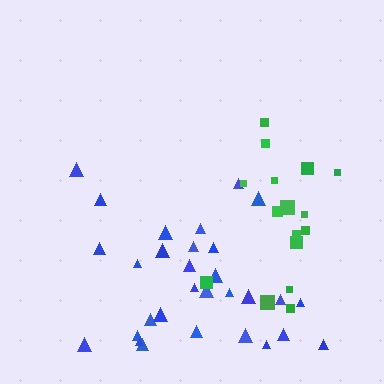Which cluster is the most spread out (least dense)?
Green.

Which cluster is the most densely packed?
Blue.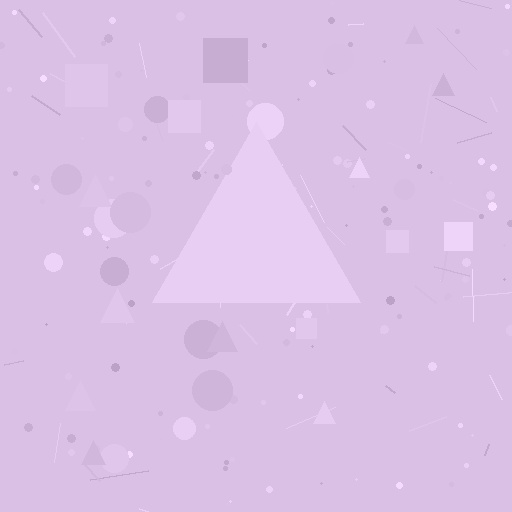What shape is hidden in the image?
A triangle is hidden in the image.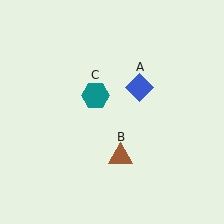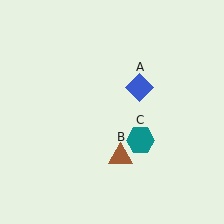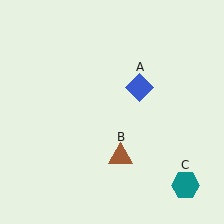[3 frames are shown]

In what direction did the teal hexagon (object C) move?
The teal hexagon (object C) moved down and to the right.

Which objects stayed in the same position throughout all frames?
Blue diamond (object A) and brown triangle (object B) remained stationary.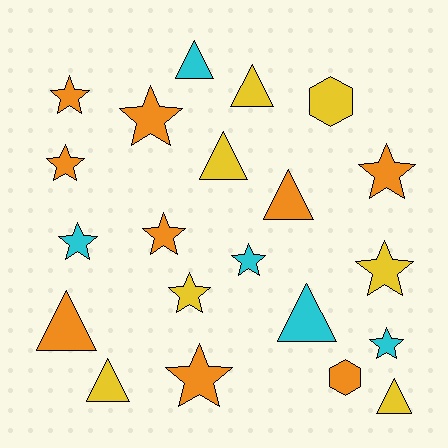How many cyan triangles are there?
There are 2 cyan triangles.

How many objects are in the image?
There are 21 objects.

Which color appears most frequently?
Orange, with 9 objects.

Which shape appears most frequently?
Star, with 11 objects.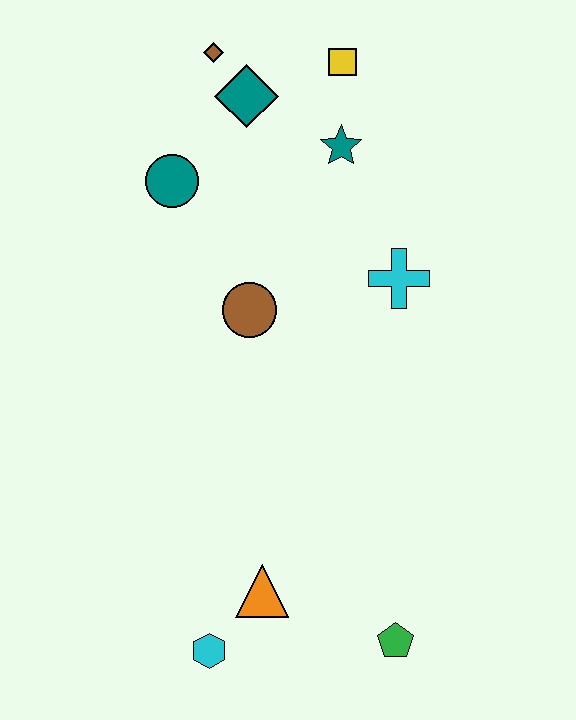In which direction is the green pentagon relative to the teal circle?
The green pentagon is below the teal circle.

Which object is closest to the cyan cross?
The teal star is closest to the cyan cross.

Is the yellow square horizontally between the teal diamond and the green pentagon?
Yes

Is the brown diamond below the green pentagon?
No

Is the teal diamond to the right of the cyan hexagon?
Yes